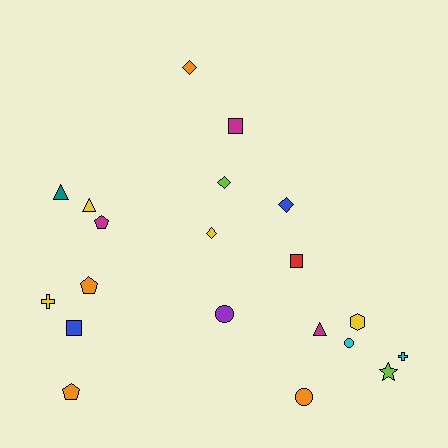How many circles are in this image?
There are 3 circles.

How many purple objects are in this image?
There is 1 purple object.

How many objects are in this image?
There are 20 objects.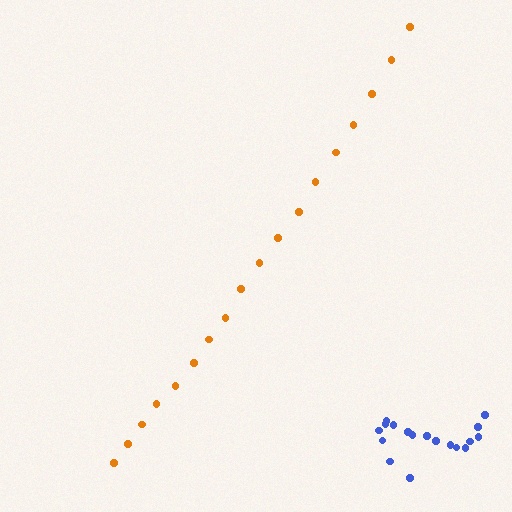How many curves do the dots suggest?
There are 2 distinct paths.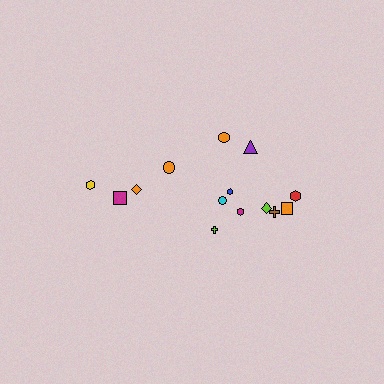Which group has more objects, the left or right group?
The right group.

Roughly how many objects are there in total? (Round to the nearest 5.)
Roughly 15 objects in total.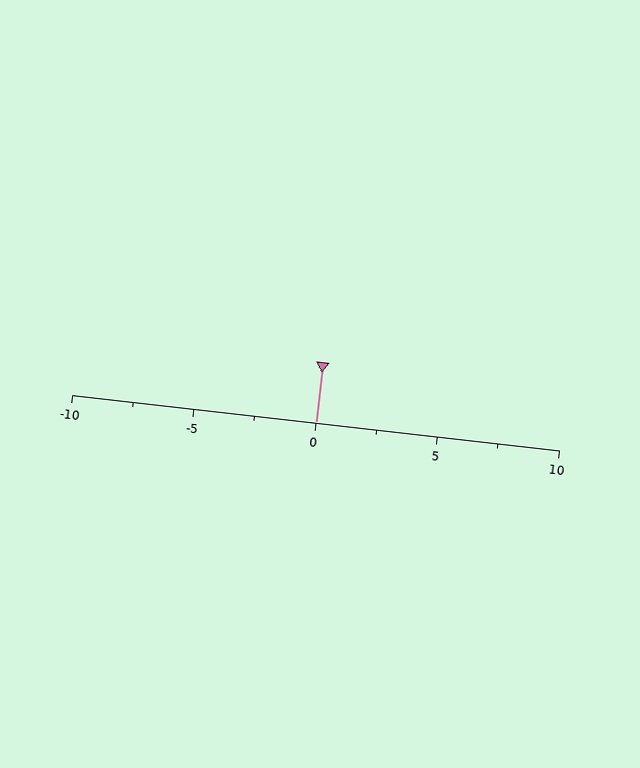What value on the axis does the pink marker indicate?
The marker indicates approximately 0.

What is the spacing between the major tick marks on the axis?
The major ticks are spaced 5 apart.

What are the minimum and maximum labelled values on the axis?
The axis runs from -10 to 10.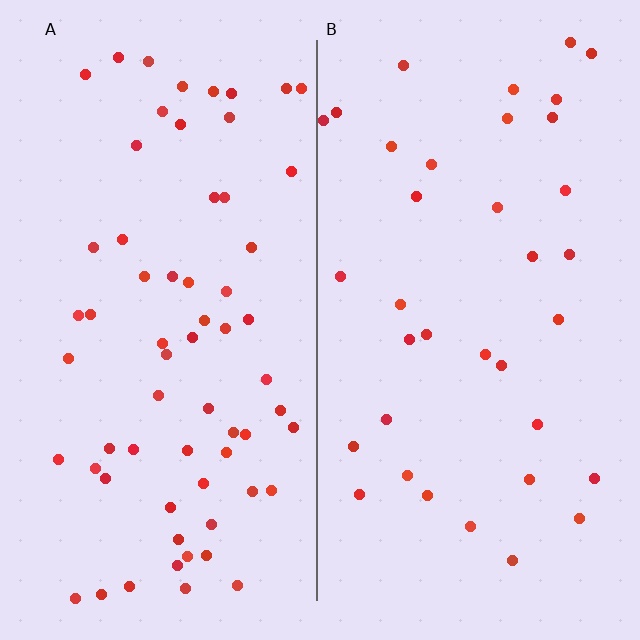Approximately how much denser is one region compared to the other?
Approximately 1.8× — region A over region B.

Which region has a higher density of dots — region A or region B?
A (the left).